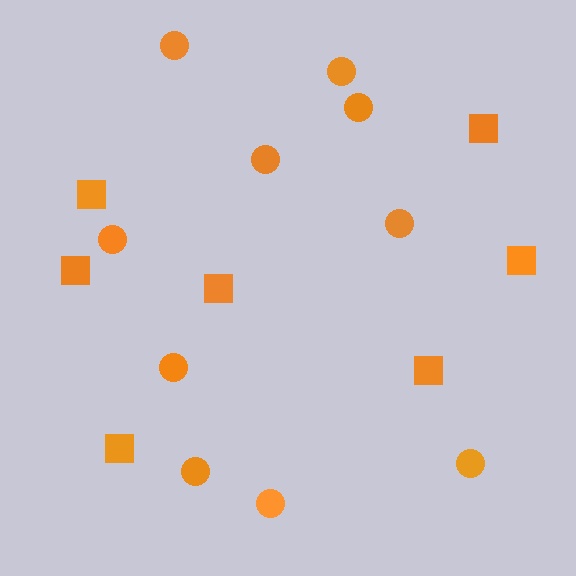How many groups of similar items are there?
There are 2 groups: one group of squares (7) and one group of circles (10).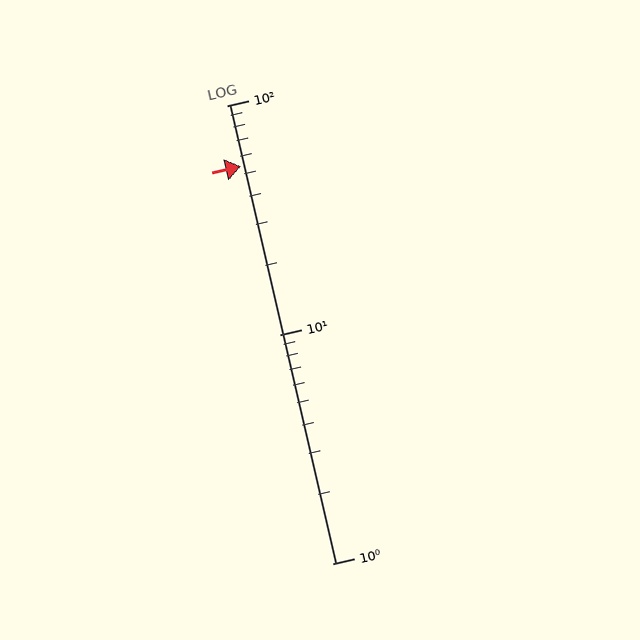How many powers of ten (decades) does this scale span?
The scale spans 2 decades, from 1 to 100.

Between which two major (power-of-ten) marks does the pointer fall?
The pointer is between 10 and 100.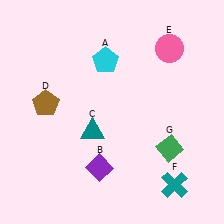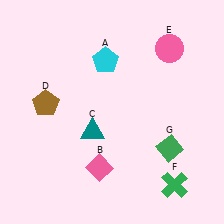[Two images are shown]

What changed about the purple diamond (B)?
In Image 1, B is purple. In Image 2, it changed to pink.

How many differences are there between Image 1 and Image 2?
There are 2 differences between the two images.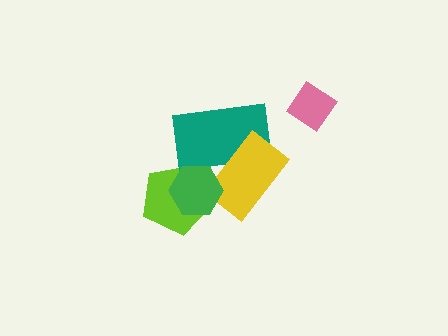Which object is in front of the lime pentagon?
The green hexagon is in front of the lime pentagon.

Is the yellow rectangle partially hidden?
Yes, it is partially covered by another shape.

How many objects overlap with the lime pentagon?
1 object overlaps with the lime pentagon.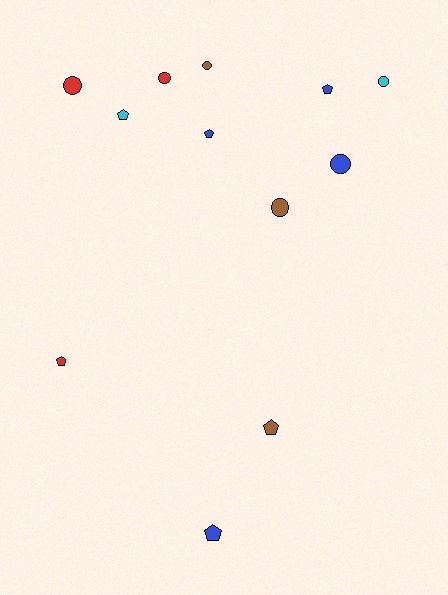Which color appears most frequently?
Blue, with 4 objects.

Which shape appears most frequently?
Pentagon, with 6 objects.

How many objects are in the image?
There are 12 objects.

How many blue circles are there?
There is 1 blue circle.